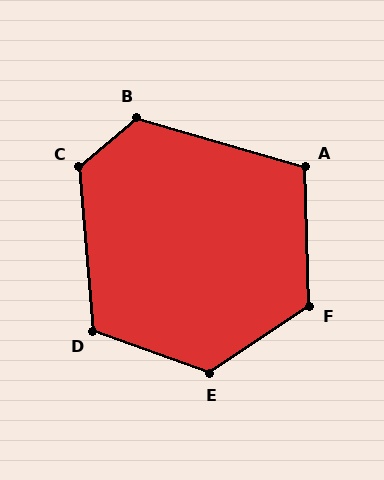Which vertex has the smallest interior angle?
A, at approximately 108 degrees.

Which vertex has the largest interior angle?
E, at approximately 126 degrees.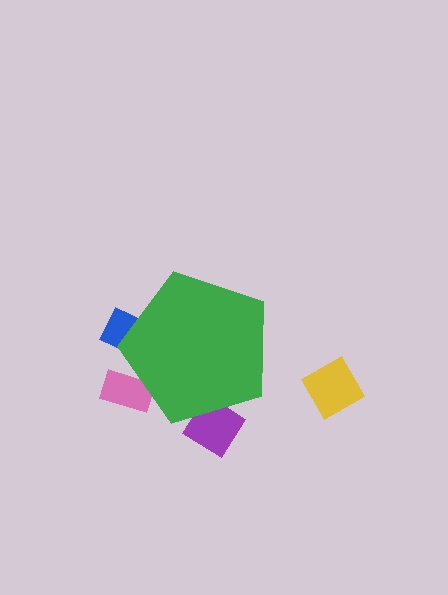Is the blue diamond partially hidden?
Yes, the blue diamond is partially hidden behind the green pentagon.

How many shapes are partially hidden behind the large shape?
3 shapes are partially hidden.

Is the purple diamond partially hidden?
Yes, the purple diamond is partially hidden behind the green pentagon.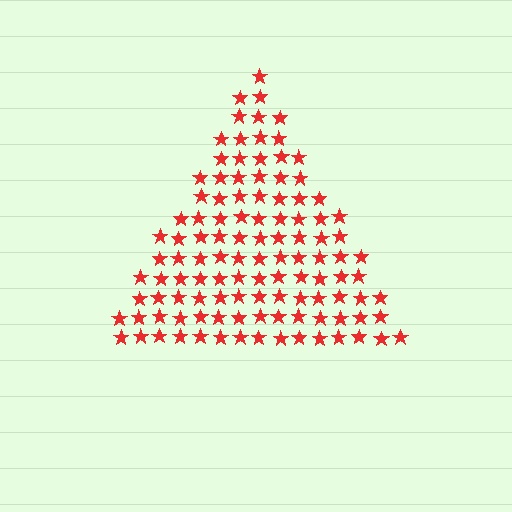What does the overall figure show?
The overall figure shows a triangle.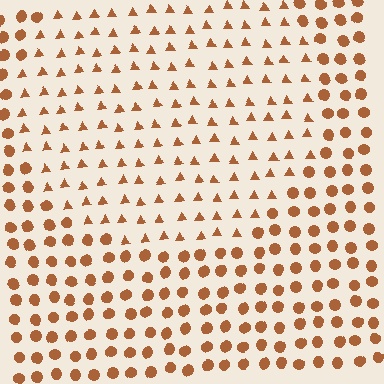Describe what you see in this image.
The image is filled with small brown elements arranged in a uniform grid. A circle-shaped region contains triangles, while the surrounding area contains circles. The boundary is defined purely by the change in element shape.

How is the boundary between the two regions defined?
The boundary is defined by a change in element shape: triangles inside vs. circles outside. All elements share the same color and spacing.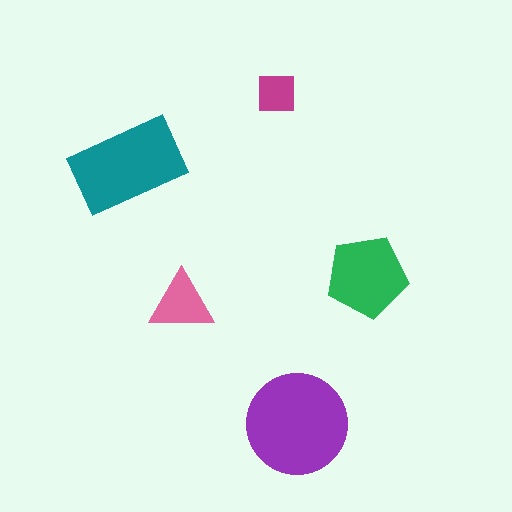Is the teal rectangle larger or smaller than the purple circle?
Smaller.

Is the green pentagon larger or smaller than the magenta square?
Larger.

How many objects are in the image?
There are 5 objects in the image.